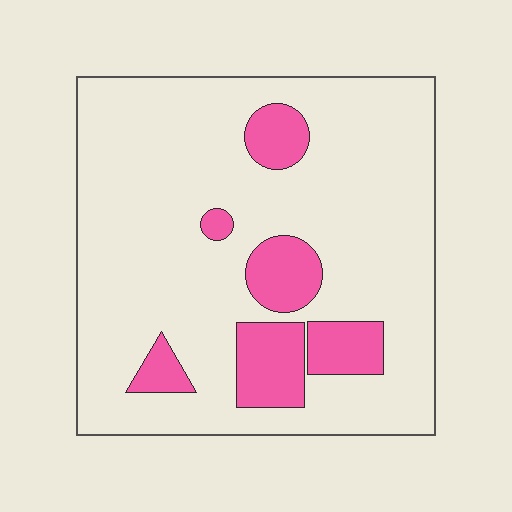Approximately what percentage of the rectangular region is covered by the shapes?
Approximately 15%.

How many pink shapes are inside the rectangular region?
6.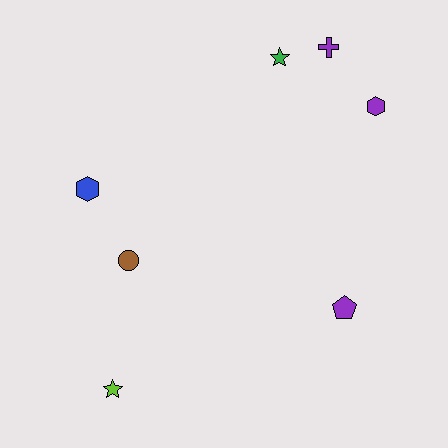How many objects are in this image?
There are 7 objects.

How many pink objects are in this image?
There are no pink objects.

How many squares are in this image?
There are no squares.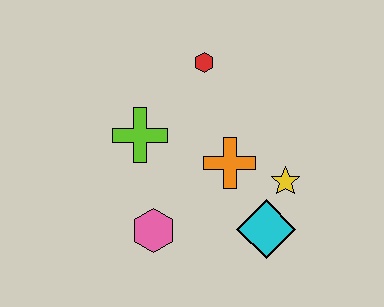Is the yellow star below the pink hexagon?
No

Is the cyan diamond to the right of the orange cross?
Yes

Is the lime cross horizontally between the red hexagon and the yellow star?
No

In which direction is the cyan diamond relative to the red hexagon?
The cyan diamond is below the red hexagon.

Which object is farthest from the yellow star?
The lime cross is farthest from the yellow star.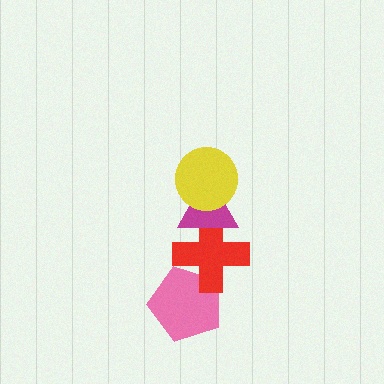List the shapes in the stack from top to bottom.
From top to bottom: the yellow circle, the magenta triangle, the red cross, the pink pentagon.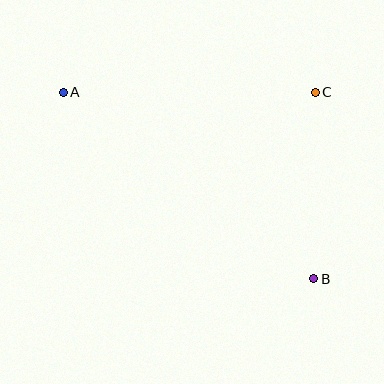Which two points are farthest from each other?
Points A and B are farthest from each other.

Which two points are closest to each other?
Points B and C are closest to each other.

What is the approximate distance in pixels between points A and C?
The distance between A and C is approximately 252 pixels.